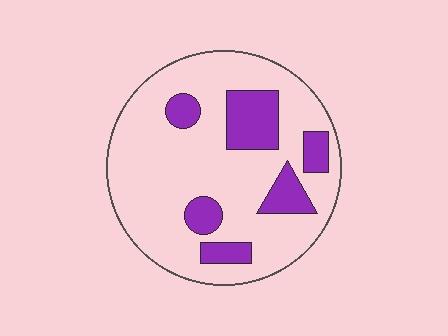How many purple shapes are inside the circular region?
6.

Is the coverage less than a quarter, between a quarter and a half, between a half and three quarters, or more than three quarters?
Less than a quarter.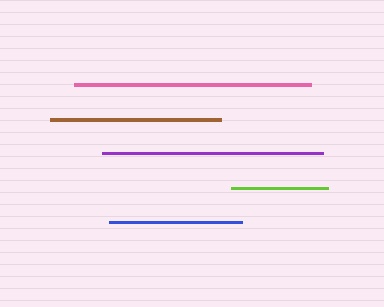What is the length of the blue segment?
The blue segment is approximately 133 pixels long.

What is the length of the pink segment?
The pink segment is approximately 237 pixels long.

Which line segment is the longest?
The pink line is the longest at approximately 237 pixels.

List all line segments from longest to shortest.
From longest to shortest: pink, purple, brown, blue, lime.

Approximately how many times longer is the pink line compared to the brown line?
The pink line is approximately 1.4 times the length of the brown line.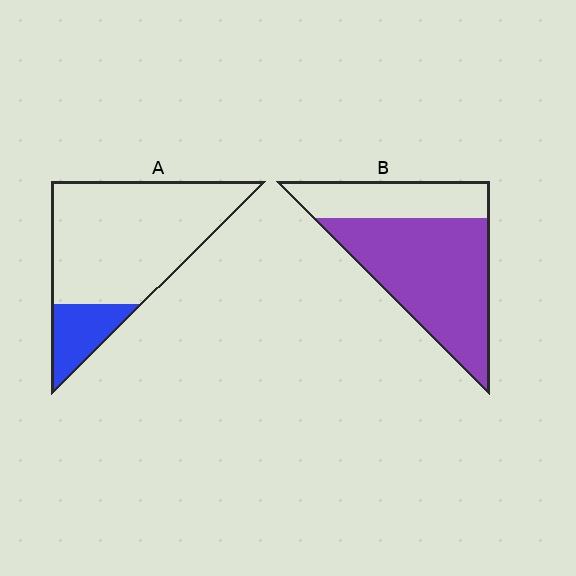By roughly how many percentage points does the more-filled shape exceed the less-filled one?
By roughly 50 percentage points (B over A).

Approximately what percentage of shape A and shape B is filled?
A is approximately 20% and B is approximately 70%.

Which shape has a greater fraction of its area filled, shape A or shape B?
Shape B.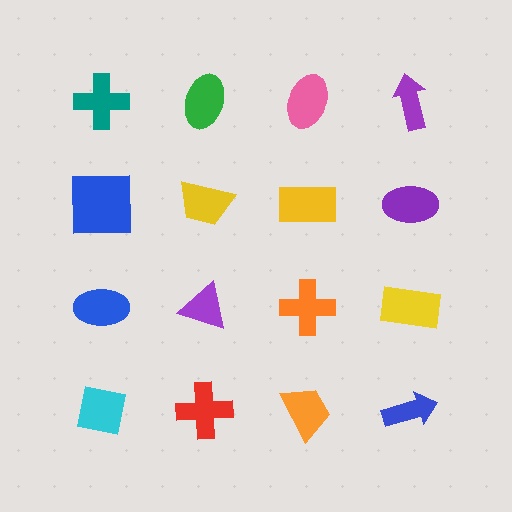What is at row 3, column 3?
An orange cross.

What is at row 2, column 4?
A purple ellipse.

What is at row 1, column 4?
A purple arrow.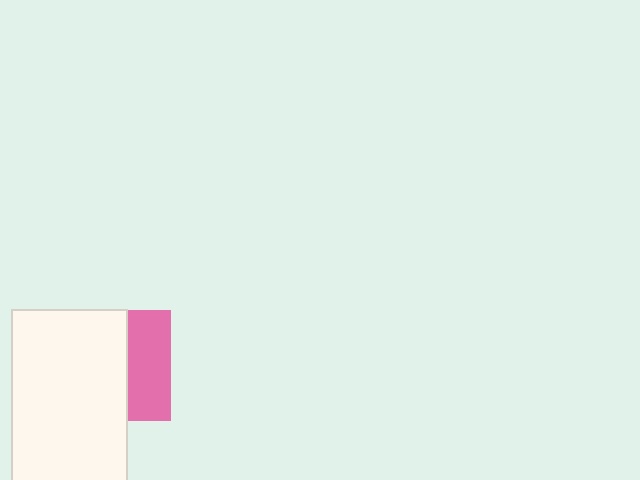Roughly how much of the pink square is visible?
A small part of it is visible (roughly 39%).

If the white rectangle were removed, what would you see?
You would see the complete pink square.